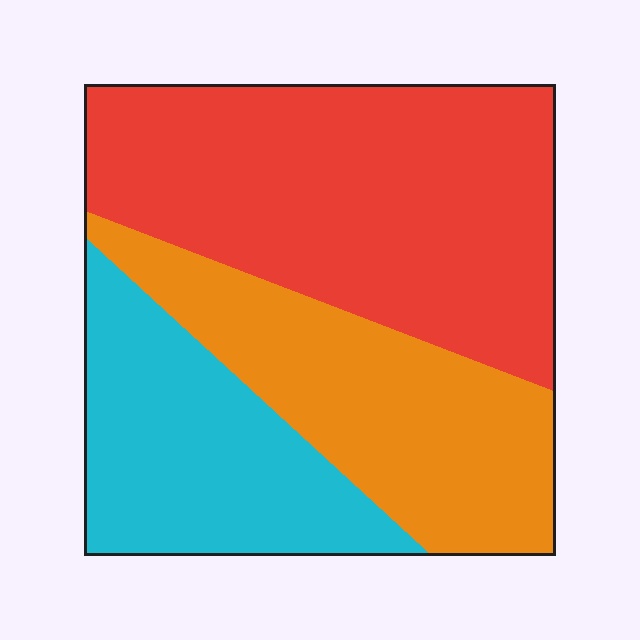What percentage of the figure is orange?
Orange takes up about one quarter (1/4) of the figure.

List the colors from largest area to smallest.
From largest to smallest: red, orange, cyan.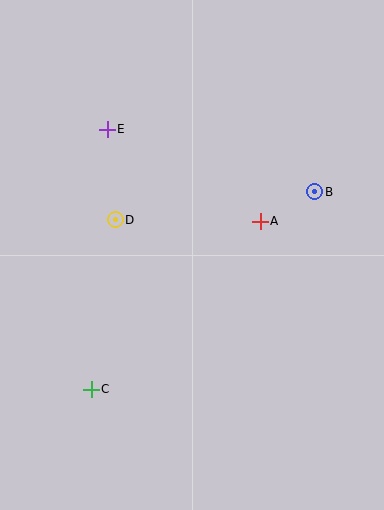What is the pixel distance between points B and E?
The distance between B and E is 217 pixels.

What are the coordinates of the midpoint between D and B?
The midpoint between D and B is at (215, 206).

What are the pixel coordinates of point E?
Point E is at (107, 129).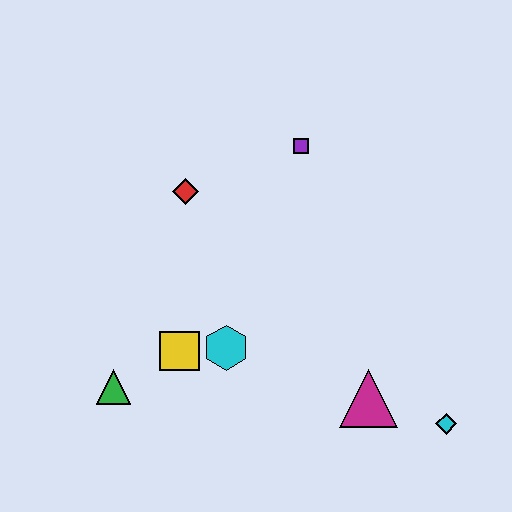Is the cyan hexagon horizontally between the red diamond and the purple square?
Yes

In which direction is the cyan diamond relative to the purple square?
The cyan diamond is below the purple square.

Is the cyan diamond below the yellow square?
Yes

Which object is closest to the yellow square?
The cyan hexagon is closest to the yellow square.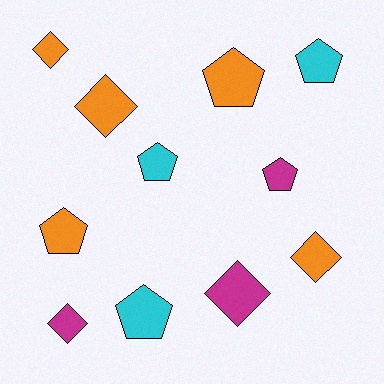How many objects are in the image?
There are 11 objects.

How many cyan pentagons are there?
There are 3 cyan pentagons.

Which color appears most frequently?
Orange, with 5 objects.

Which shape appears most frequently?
Pentagon, with 6 objects.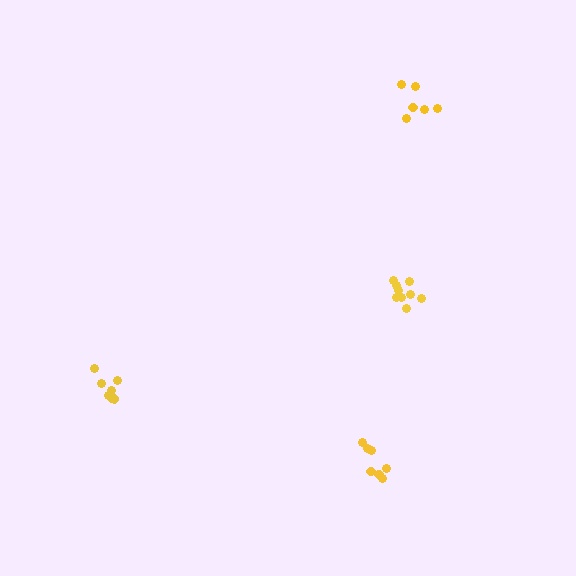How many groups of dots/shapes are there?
There are 4 groups.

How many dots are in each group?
Group 1: 7 dots, Group 2: 6 dots, Group 3: 10 dots, Group 4: 7 dots (30 total).